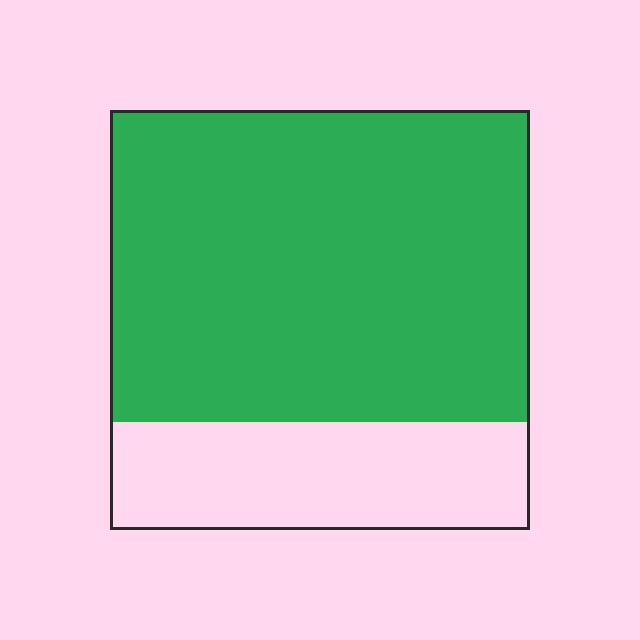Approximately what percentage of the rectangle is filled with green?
Approximately 75%.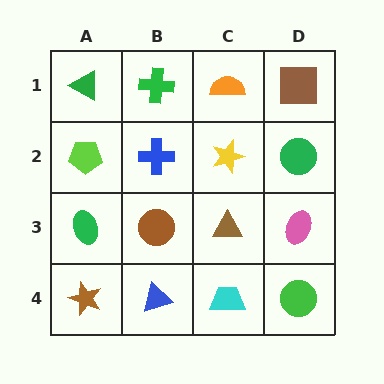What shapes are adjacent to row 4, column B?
A brown circle (row 3, column B), a brown star (row 4, column A), a cyan trapezoid (row 4, column C).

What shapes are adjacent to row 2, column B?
A green cross (row 1, column B), a brown circle (row 3, column B), a lime pentagon (row 2, column A), a yellow star (row 2, column C).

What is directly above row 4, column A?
A green ellipse.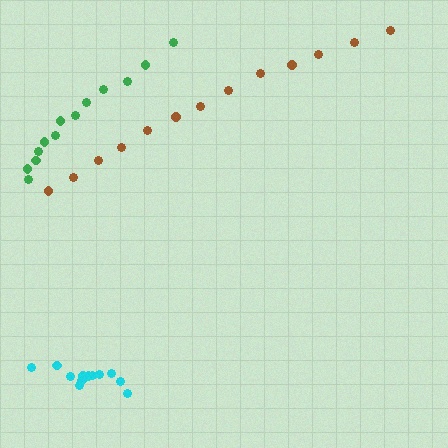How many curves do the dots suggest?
There are 3 distinct paths.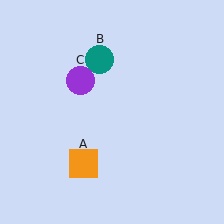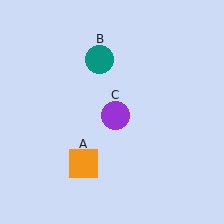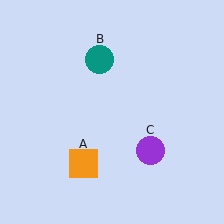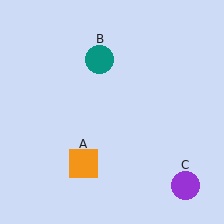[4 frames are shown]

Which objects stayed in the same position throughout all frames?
Orange square (object A) and teal circle (object B) remained stationary.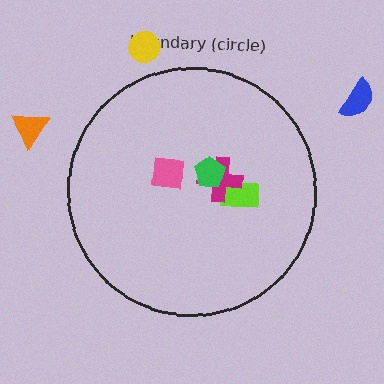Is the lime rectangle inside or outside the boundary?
Inside.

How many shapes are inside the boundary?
4 inside, 3 outside.